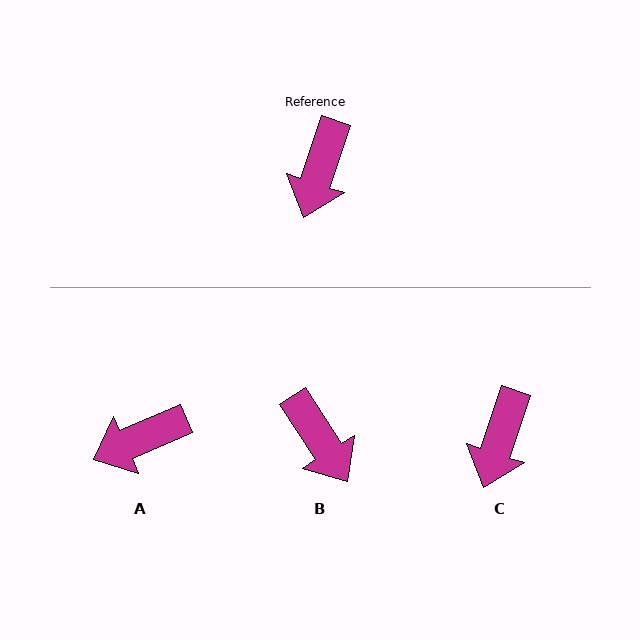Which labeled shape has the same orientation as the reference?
C.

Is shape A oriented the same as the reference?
No, it is off by about 48 degrees.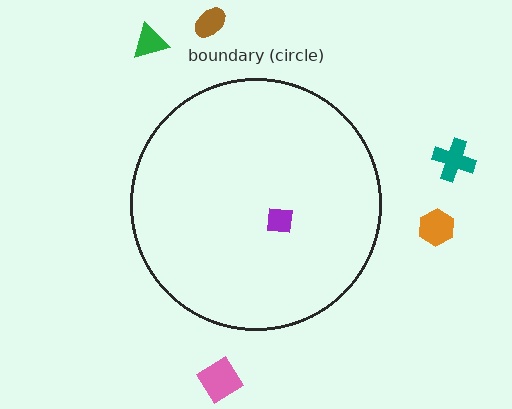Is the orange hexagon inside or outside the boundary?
Outside.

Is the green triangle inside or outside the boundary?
Outside.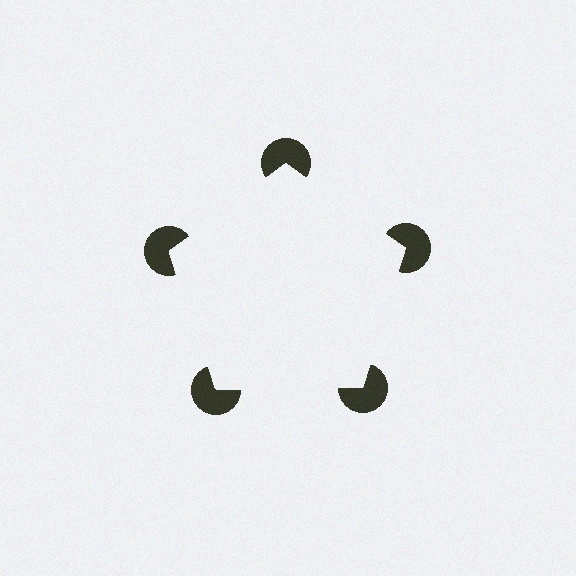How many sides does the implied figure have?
5 sides.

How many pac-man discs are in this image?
There are 5 — one at each vertex of the illusory pentagon.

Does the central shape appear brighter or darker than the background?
It typically appears slightly brighter than the background, even though no actual brightness change is drawn.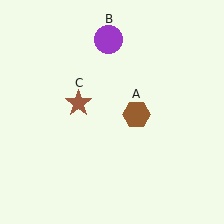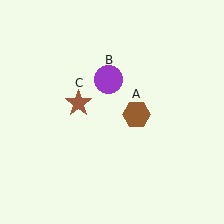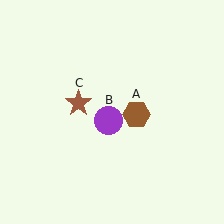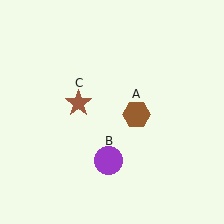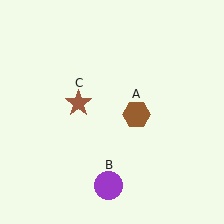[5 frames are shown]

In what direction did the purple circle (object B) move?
The purple circle (object B) moved down.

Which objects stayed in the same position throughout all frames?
Brown hexagon (object A) and brown star (object C) remained stationary.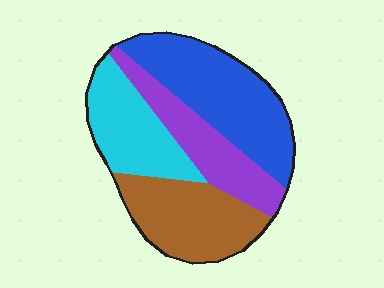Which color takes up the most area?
Blue, at roughly 35%.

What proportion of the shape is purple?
Purple takes up about one fifth (1/5) of the shape.